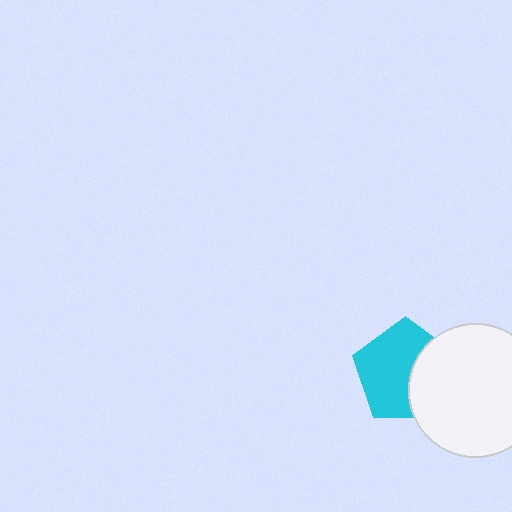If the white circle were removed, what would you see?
You would see the complete cyan pentagon.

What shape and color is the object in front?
The object in front is a white circle.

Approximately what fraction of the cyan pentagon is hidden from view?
Roughly 37% of the cyan pentagon is hidden behind the white circle.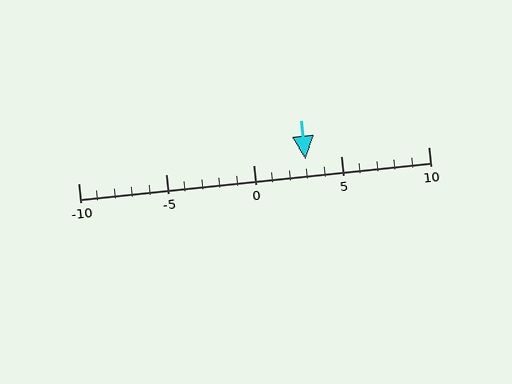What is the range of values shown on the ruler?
The ruler shows values from -10 to 10.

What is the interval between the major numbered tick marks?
The major tick marks are spaced 5 units apart.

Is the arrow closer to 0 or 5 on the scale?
The arrow is closer to 5.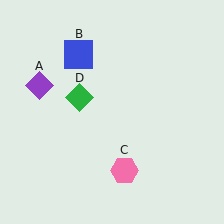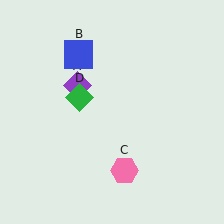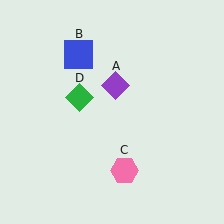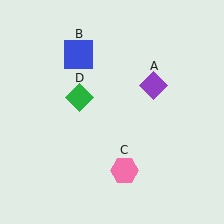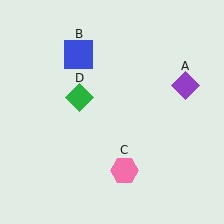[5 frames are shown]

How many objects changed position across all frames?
1 object changed position: purple diamond (object A).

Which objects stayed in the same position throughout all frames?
Blue square (object B) and pink hexagon (object C) and green diamond (object D) remained stationary.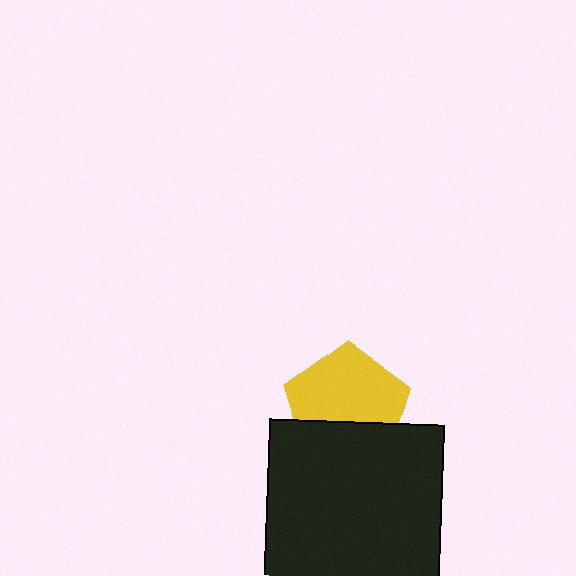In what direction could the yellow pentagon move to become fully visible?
The yellow pentagon could move up. That would shift it out from behind the black square entirely.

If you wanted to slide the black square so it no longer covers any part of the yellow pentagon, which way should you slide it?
Slide it down — that is the most direct way to separate the two shapes.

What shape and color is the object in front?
The object in front is a black square.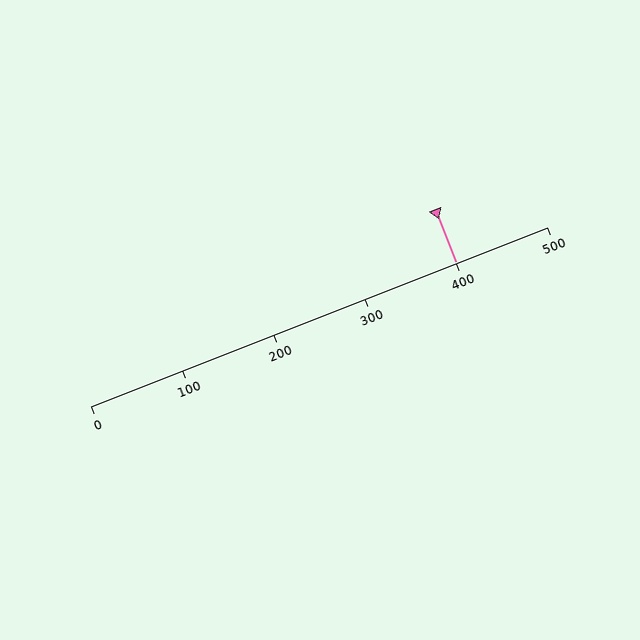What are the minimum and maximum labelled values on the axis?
The axis runs from 0 to 500.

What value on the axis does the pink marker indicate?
The marker indicates approximately 400.